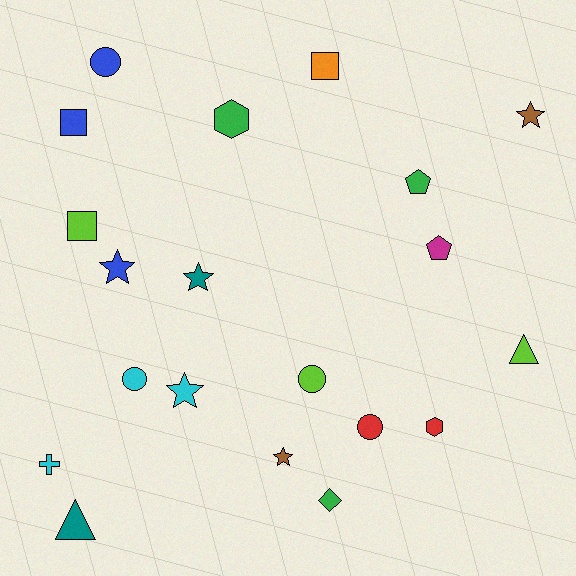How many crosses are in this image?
There is 1 cross.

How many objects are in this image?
There are 20 objects.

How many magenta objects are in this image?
There is 1 magenta object.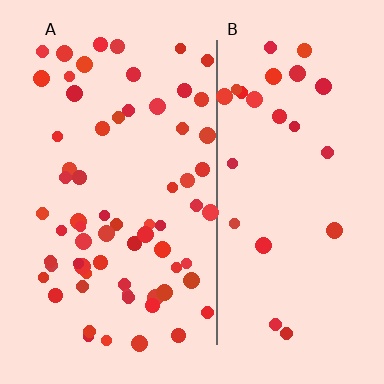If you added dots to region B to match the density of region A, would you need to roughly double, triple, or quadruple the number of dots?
Approximately double.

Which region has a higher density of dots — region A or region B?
A (the left).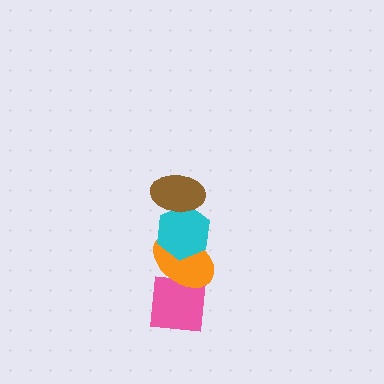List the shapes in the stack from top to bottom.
From top to bottom: the brown ellipse, the cyan hexagon, the orange ellipse, the pink square.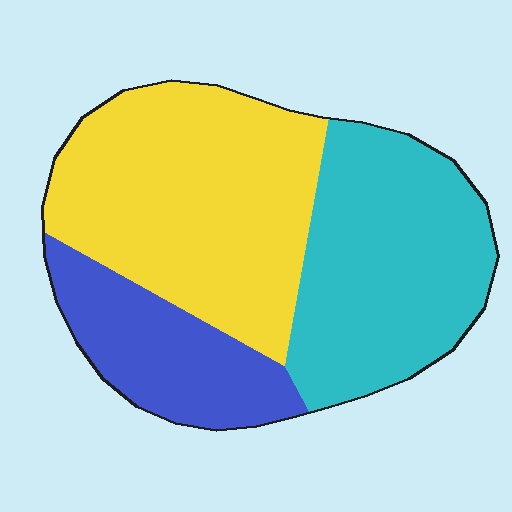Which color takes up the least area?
Blue, at roughly 20%.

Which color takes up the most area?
Yellow, at roughly 45%.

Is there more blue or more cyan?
Cyan.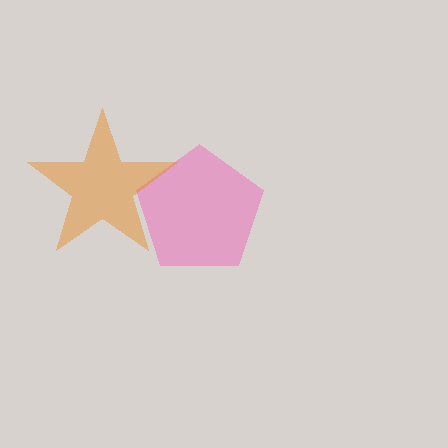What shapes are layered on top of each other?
The layered shapes are: a pink pentagon, an orange star.